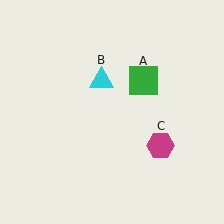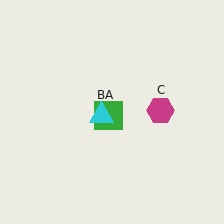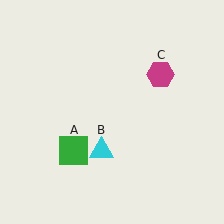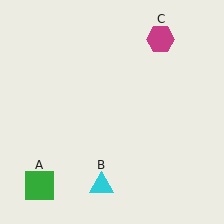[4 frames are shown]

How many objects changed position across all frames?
3 objects changed position: green square (object A), cyan triangle (object B), magenta hexagon (object C).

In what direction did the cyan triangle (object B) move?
The cyan triangle (object B) moved down.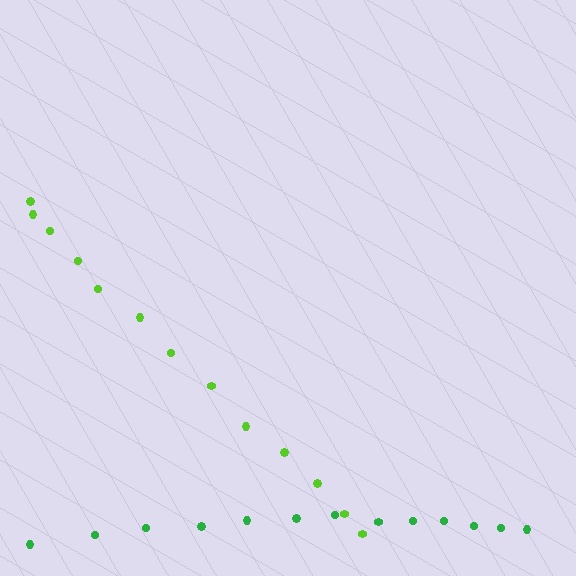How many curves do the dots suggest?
There are 2 distinct paths.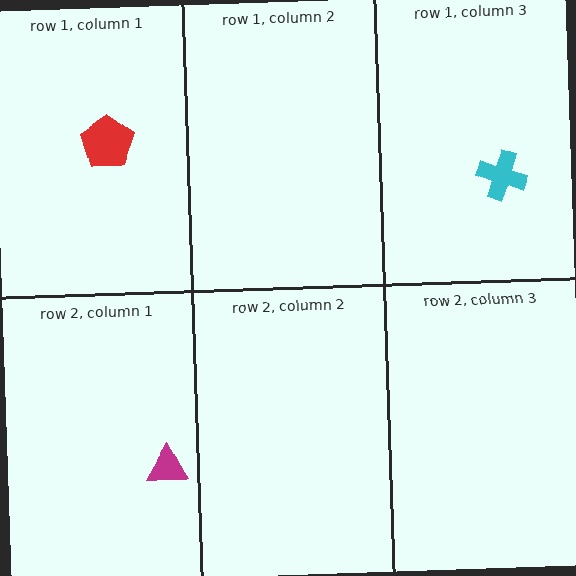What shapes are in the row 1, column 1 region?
The red pentagon.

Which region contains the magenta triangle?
The row 2, column 1 region.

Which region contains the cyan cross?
The row 1, column 3 region.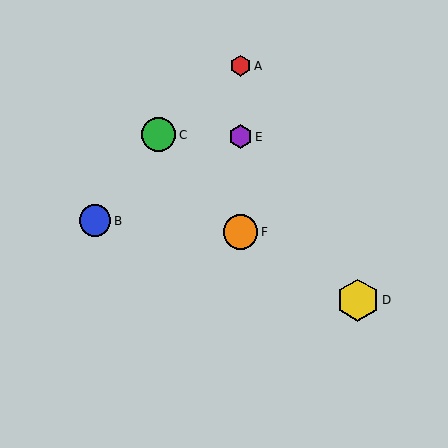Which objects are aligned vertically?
Objects A, E, F are aligned vertically.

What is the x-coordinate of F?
Object F is at x≈241.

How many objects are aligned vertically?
3 objects (A, E, F) are aligned vertically.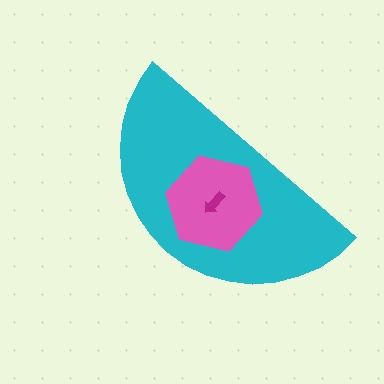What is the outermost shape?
The cyan semicircle.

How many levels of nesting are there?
3.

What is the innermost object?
The magenta arrow.